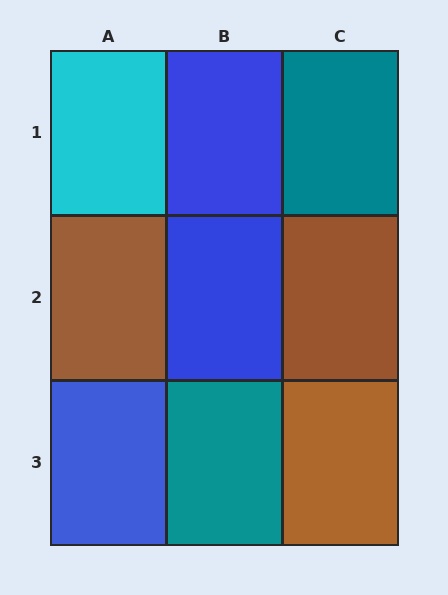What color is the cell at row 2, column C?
Brown.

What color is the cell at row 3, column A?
Blue.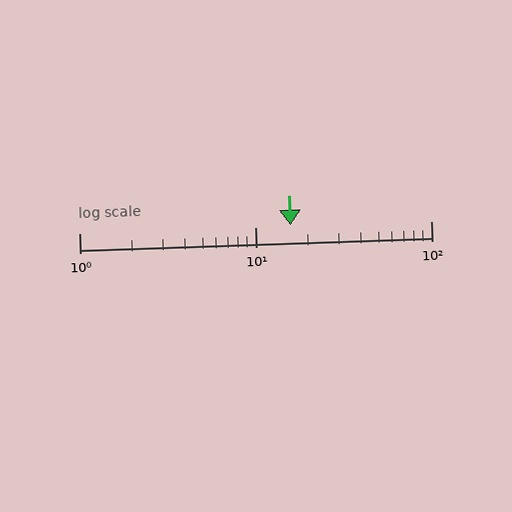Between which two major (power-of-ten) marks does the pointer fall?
The pointer is between 10 and 100.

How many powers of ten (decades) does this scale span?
The scale spans 2 decades, from 1 to 100.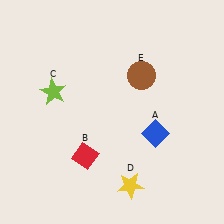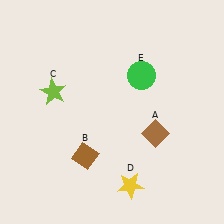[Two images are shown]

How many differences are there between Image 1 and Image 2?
There are 3 differences between the two images.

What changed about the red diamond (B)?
In Image 1, B is red. In Image 2, it changed to brown.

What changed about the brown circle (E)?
In Image 1, E is brown. In Image 2, it changed to green.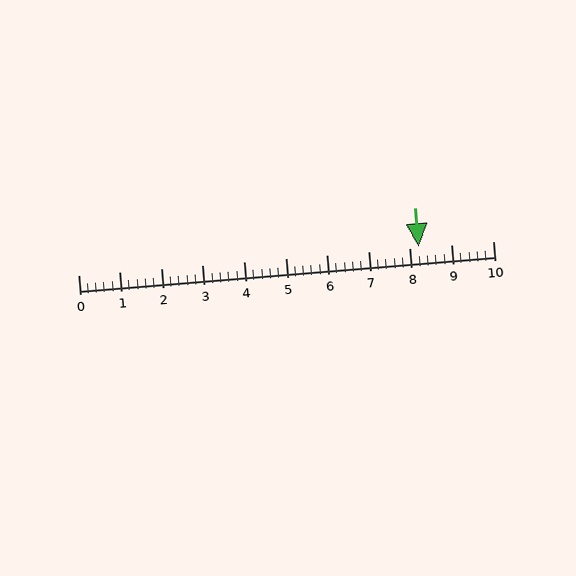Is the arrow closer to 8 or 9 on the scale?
The arrow is closer to 8.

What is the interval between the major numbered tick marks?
The major tick marks are spaced 1 units apart.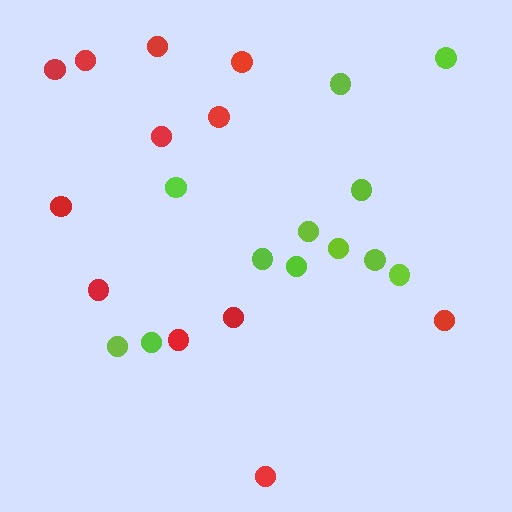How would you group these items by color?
There are 2 groups: one group of red circles (12) and one group of lime circles (12).